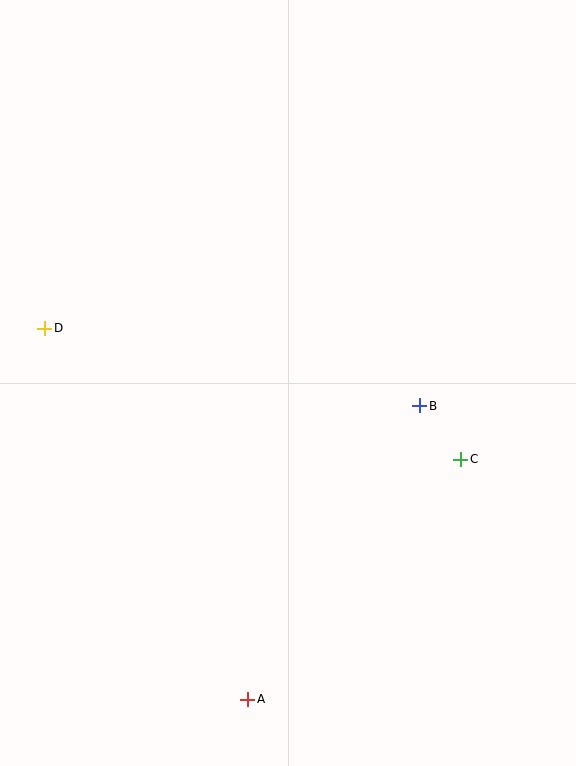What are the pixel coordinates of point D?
Point D is at (45, 328).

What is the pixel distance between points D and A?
The distance between D and A is 423 pixels.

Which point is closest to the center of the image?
Point B at (420, 406) is closest to the center.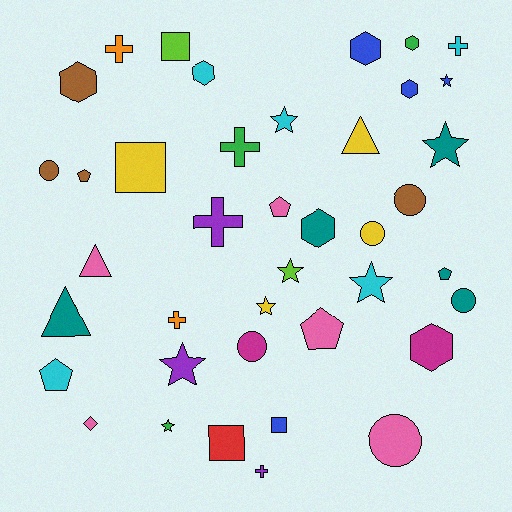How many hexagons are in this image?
There are 7 hexagons.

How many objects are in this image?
There are 40 objects.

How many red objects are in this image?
There is 1 red object.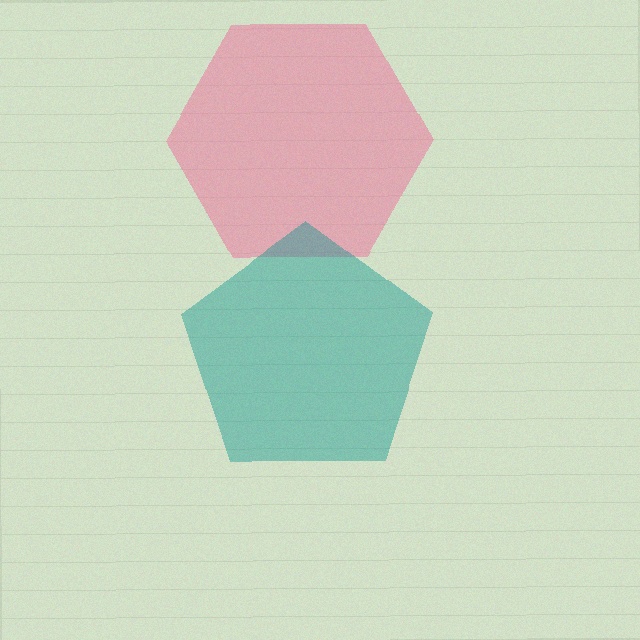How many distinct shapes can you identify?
There are 2 distinct shapes: a pink hexagon, a teal pentagon.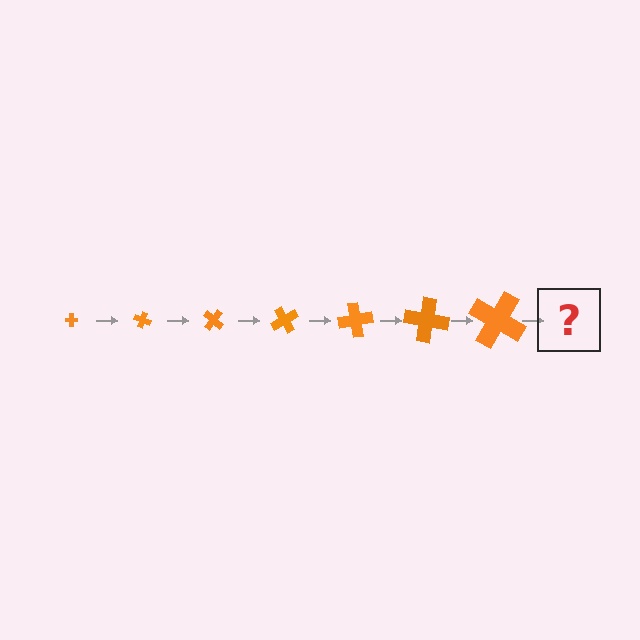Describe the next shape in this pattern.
It should be a cross, larger than the previous one and rotated 140 degrees from the start.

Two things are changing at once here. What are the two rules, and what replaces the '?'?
The two rules are that the cross grows larger each step and it rotates 20 degrees each step. The '?' should be a cross, larger than the previous one and rotated 140 degrees from the start.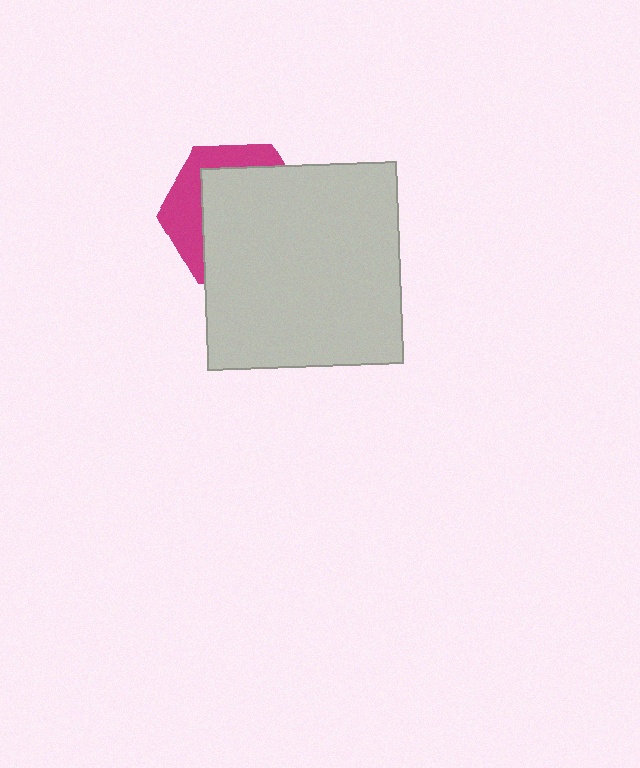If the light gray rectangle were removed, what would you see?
You would see the complete magenta hexagon.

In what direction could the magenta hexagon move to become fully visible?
The magenta hexagon could move toward the upper-left. That would shift it out from behind the light gray rectangle entirely.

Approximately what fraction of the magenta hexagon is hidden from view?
Roughly 68% of the magenta hexagon is hidden behind the light gray rectangle.